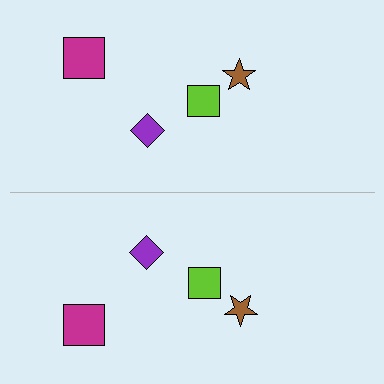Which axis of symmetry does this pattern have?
The pattern has a horizontal axis of symmetry running through the center of the image.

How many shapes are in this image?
There are 8 shapes in this image.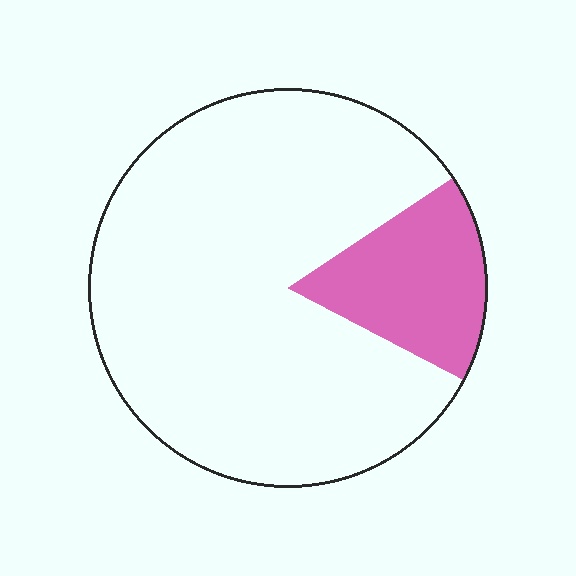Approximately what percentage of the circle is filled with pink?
Approximately 15%.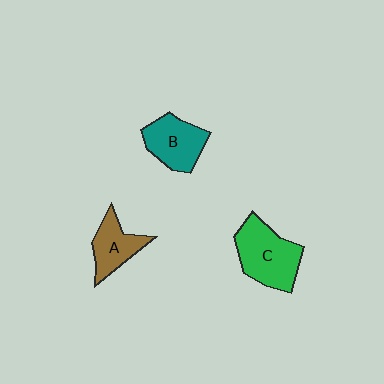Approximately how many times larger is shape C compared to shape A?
Approximately 1.6 times.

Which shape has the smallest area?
Shape A (brown).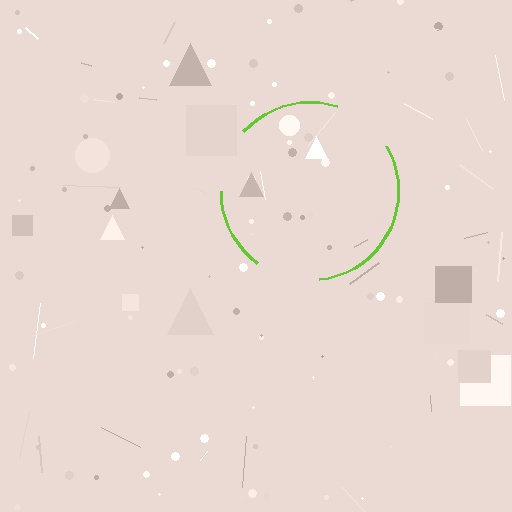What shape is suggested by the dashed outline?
The dashed outline suggests a circle.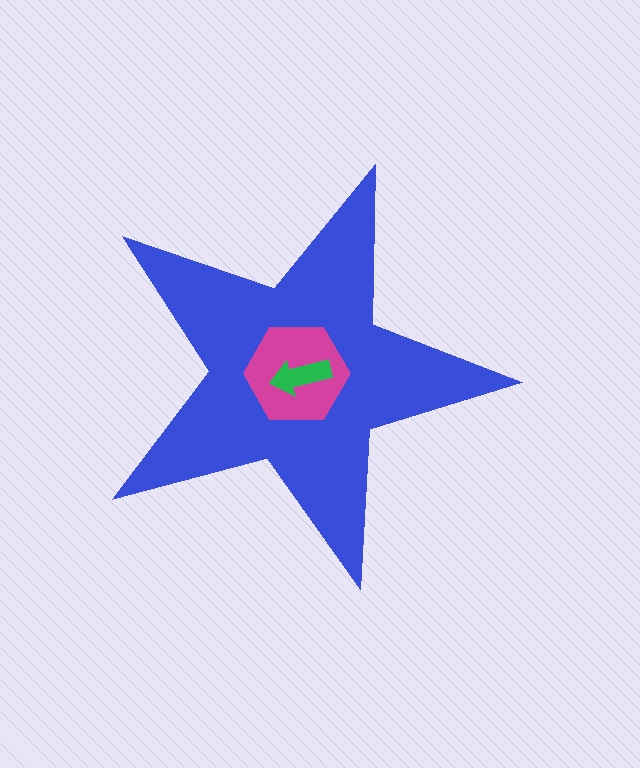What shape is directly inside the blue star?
The magenta hexagon.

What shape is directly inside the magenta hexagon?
The green arrow.